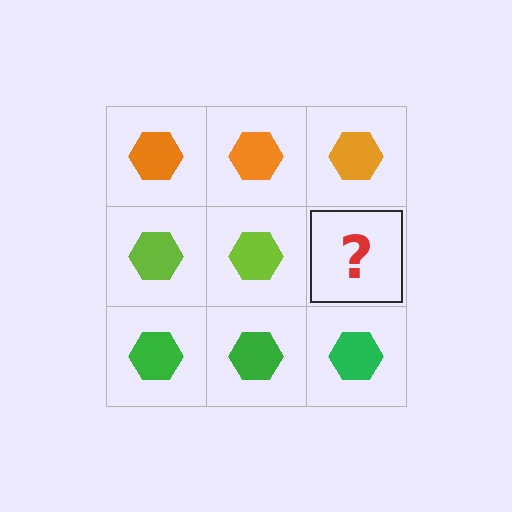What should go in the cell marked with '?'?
The missing cell should contain a lime hexagon.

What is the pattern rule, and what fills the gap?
The rule is that each row has a consistent color. The gap should be filled with a lime hexagon.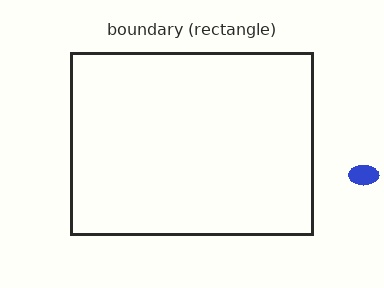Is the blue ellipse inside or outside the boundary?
Outside.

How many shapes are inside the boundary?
0 inside, 1 outside.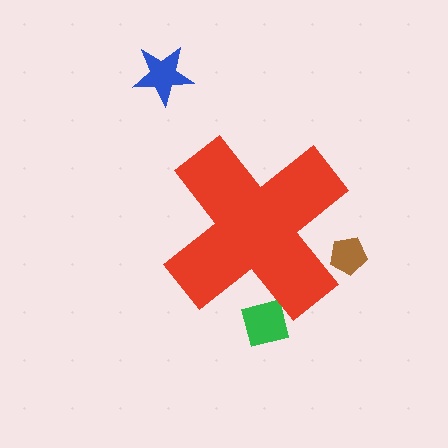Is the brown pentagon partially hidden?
Yes, the brown pentagon is partially hidden behind the red cross.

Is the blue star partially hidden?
No, the blue star is fully visible.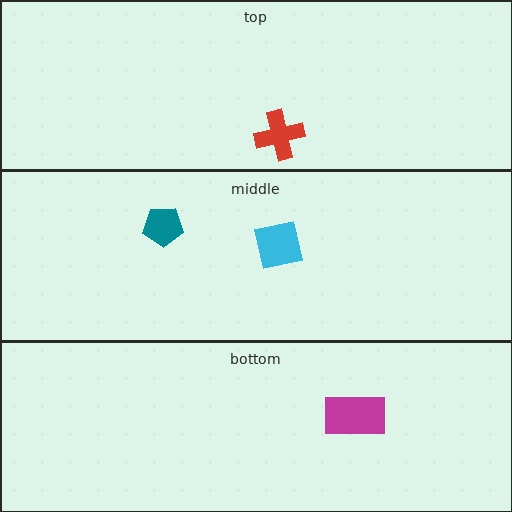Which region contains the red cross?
The top region.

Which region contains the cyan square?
The middle region.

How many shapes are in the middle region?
2.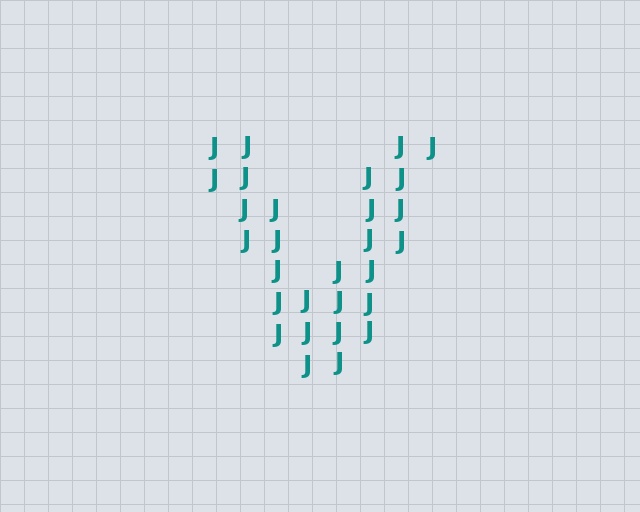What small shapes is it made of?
It is made of small letter J's.